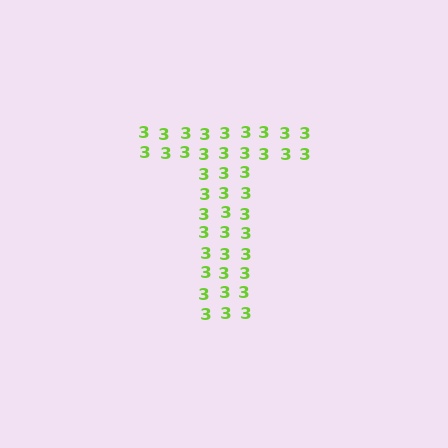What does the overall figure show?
The overall figure shows the letter T.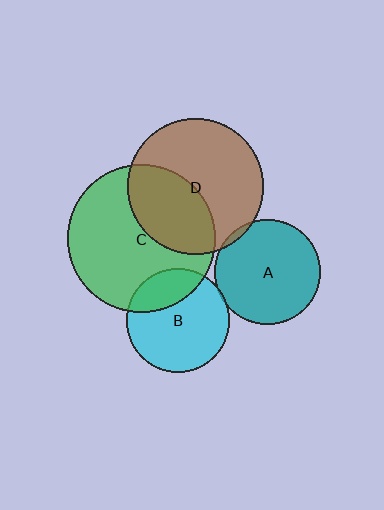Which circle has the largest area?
Circle C (green).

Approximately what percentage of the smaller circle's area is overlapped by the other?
Approximately 40%.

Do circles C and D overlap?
Yes.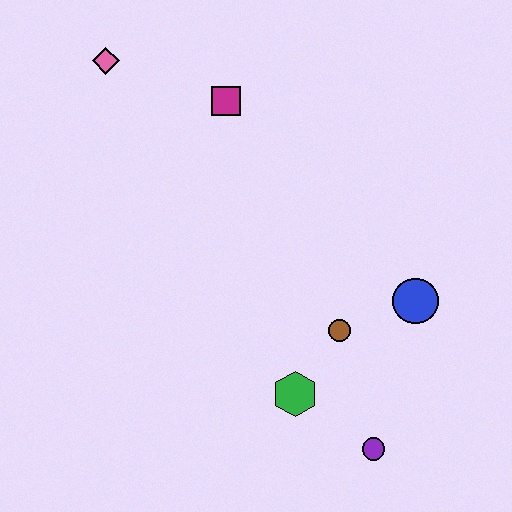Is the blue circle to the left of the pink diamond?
No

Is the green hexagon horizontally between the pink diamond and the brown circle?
Yes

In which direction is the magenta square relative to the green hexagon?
The magenta square is above the green hexagon.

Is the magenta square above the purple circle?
Yes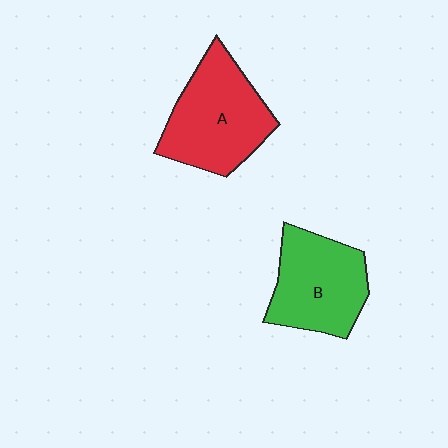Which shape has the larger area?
Shape A (red).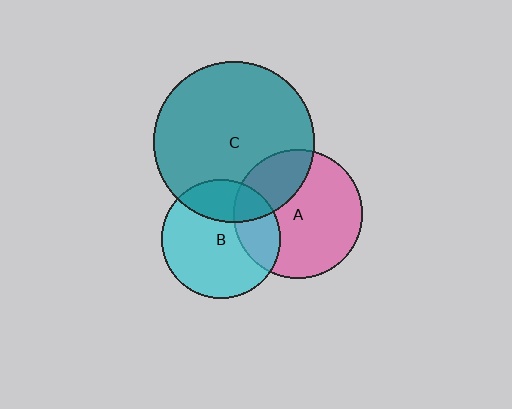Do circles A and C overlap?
Yes.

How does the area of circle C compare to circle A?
Approximately 1.5 times.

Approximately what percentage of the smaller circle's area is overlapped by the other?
Approximately 30%.